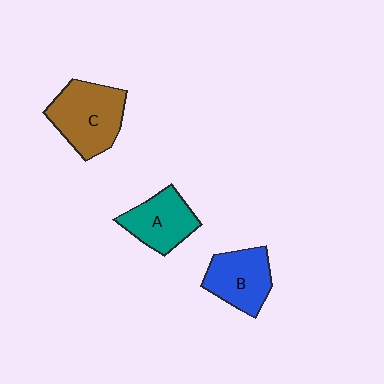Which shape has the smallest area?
Shape A (teal).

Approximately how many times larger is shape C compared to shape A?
Approximately 1.3 times.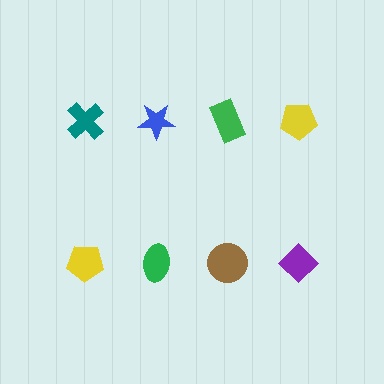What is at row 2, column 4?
A purple diamond.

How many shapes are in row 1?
4 shapes.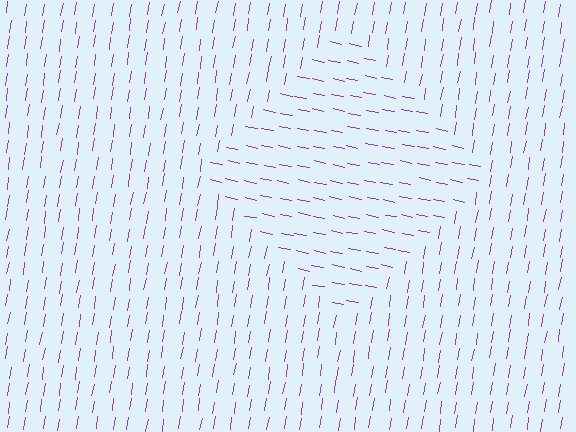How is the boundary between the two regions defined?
The boundary is defined purely by a change in line orientation (approximately 88 degrees difference). All lines are the same color and thickness.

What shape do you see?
I see a diamond.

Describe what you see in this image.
The image is filled with small purple line segments. A diamond region in the image has lines oriented differently from the surrounding lines, creating a visible texture boundary.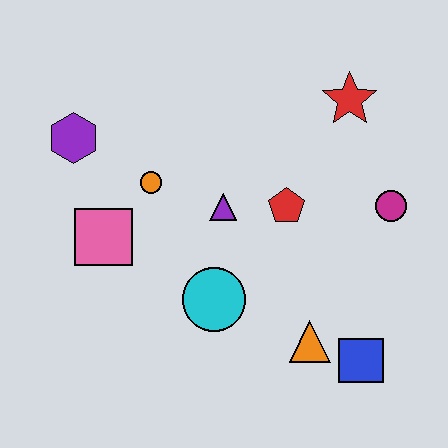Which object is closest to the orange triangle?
The blue square is closest to the orange triangle.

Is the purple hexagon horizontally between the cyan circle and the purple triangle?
No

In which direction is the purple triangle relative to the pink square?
The purple triangle is to the right of the pink square.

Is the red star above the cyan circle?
Yes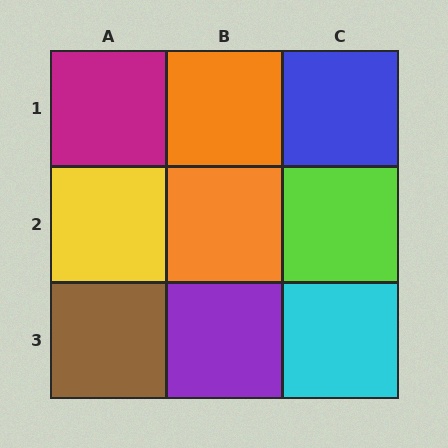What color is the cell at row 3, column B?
Purple.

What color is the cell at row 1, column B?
Orange.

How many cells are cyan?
1 cell is cyan.